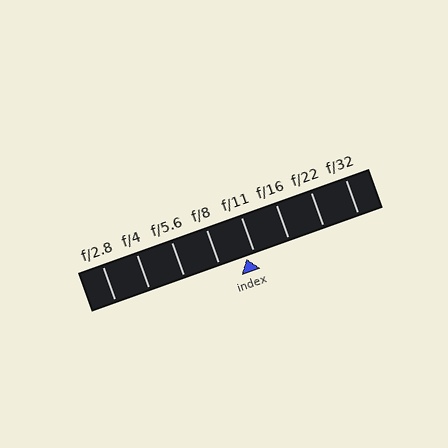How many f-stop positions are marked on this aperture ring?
There are 8 f-stop positions marked.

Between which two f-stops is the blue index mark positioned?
The index mark is between f/8 and f/11.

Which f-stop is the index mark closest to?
The index mark is closest to f/11.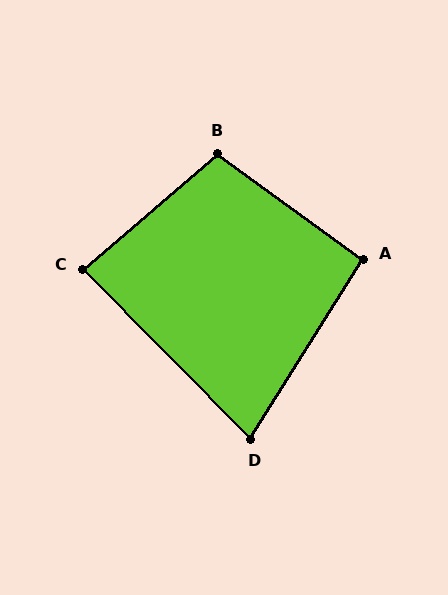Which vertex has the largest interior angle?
B, at approximately 103 degrees.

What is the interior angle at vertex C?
Approximately 86 degrees (approximately right).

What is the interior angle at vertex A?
Approximately 94 degrees (approximately right).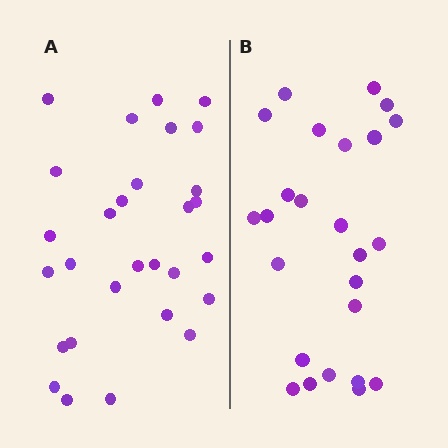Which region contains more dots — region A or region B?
Region A (the left region) has more dots.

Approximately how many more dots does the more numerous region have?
Region A has about 4 more dots than region B.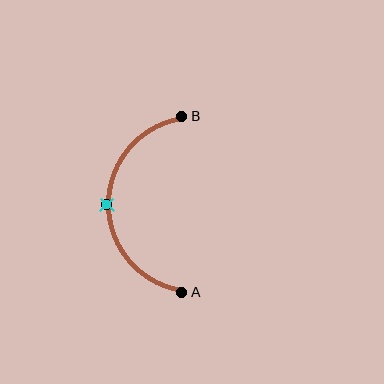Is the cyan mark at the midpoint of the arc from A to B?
Yes. The cyan mark lies on the arc at equal arc-length from both A and B — it is the arc midpoint.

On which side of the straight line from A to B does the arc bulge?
The arc bulges to the left of the straight line connecting A and B.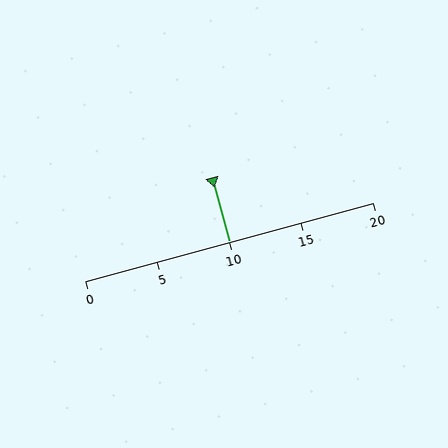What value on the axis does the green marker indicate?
The marker indicates approximately 10.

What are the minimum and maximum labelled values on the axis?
The axis runs from 0 to 20.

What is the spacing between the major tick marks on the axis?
The major ticks are spaced 5 apart.